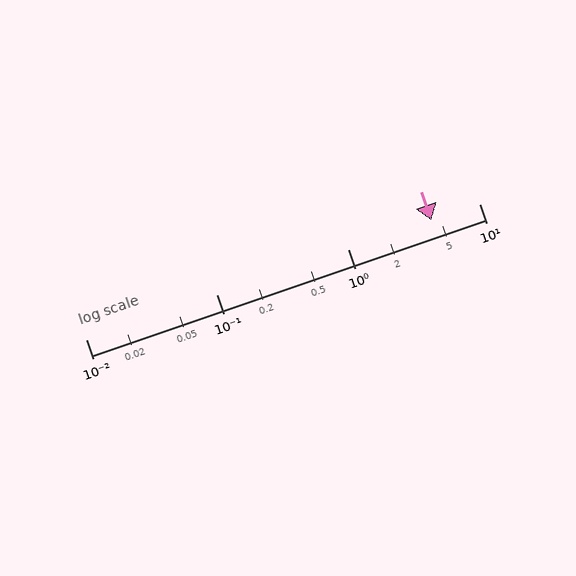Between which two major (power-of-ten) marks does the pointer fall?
The pointer is between 1 and 10.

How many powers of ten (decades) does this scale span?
The scale spans 3 decades, from 0.01 to 10.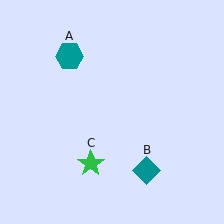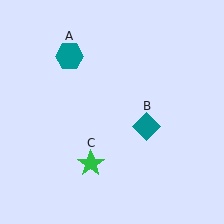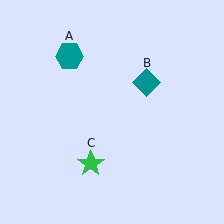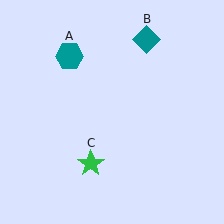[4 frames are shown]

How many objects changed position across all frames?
1 object changed position: teal diamond (object B).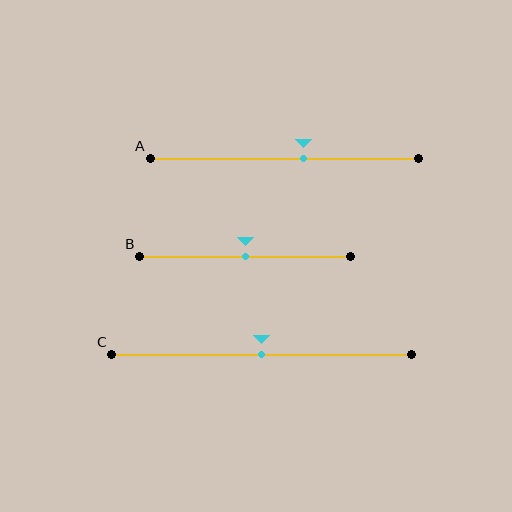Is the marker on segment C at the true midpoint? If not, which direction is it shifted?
Yes, the marker on segment C is at the true midpoint.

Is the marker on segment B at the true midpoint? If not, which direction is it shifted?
Yes, the marker on segment B is at the true midpoint.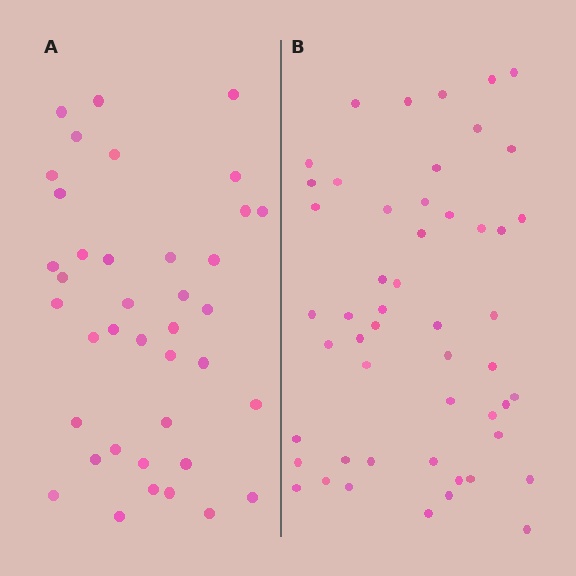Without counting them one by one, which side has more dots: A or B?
Region B (the right region) has more dots.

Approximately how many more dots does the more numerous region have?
Region B has roughly 12 or so more dots than region A.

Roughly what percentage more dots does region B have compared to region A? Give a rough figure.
About 30% more.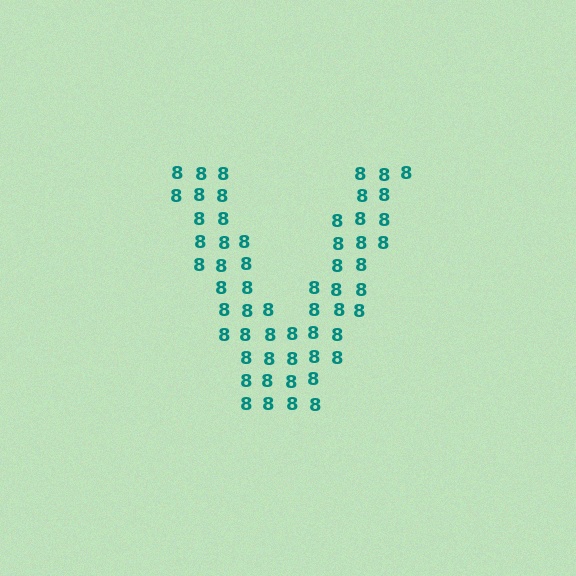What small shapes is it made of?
It is made of small digit 8's.